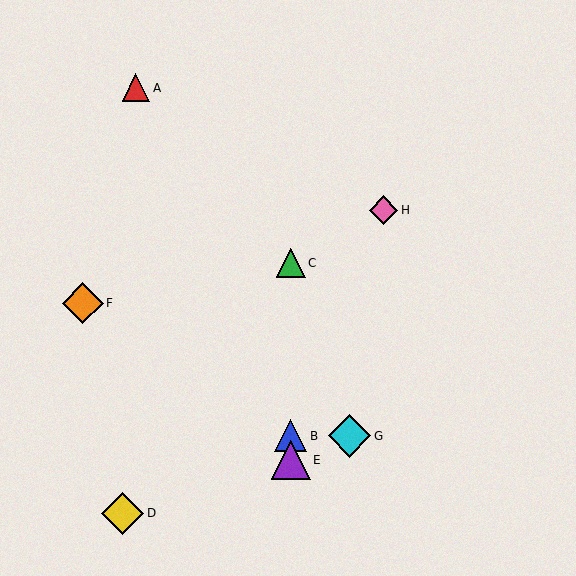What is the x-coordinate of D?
Object D is at x≈123.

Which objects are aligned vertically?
Objects B, C, E are aligned vertically.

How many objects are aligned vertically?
3 objects (B, C, E) are aligned vertically.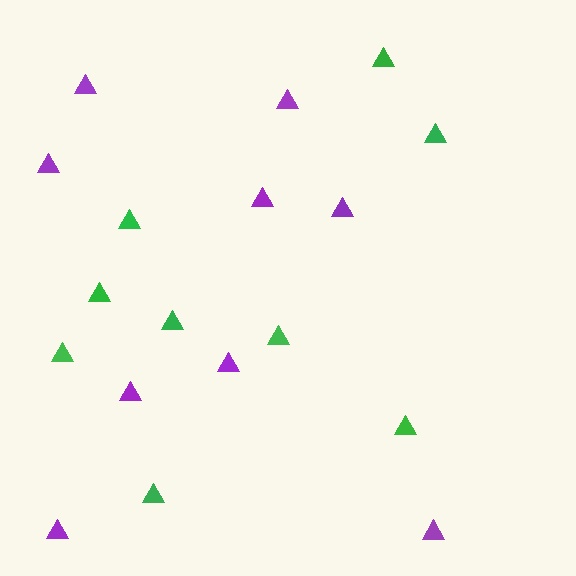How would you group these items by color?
There are 2 groups: one group of green triangles (9) and one group of purple triangles (9).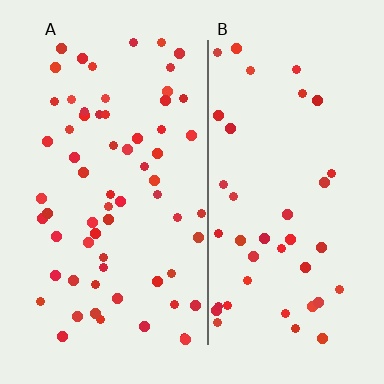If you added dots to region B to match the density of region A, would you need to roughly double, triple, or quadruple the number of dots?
Approximately double.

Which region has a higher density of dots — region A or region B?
A (the left).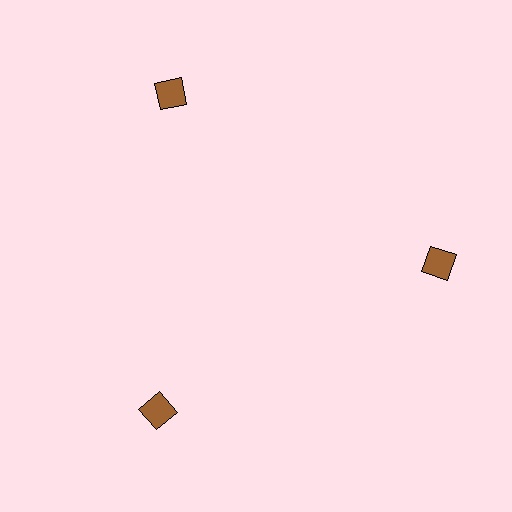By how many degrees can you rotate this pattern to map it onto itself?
The pattern maps onto itself every 120 degrees of rotation.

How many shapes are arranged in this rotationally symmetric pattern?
There are 3 shapes, arranged in 3 groups of 1.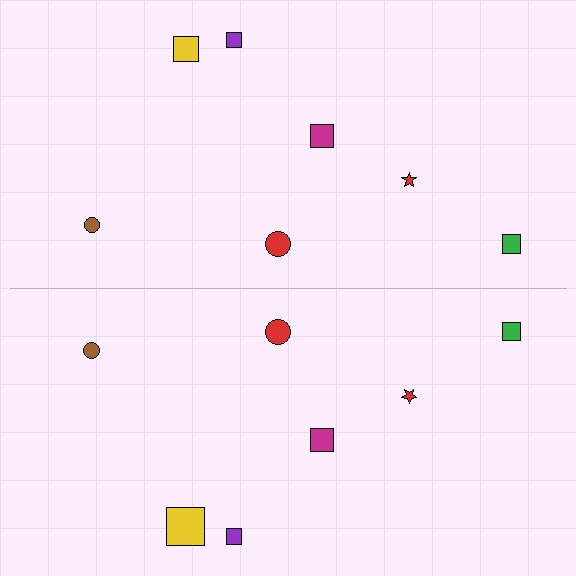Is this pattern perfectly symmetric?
No, the pattern is not perfectly symmetric. The yellow square on the bottom side has a different size than its mirror counterpart.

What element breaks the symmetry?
The yellow square on the bottom side has a different size than its mirror counterpart.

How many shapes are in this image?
There are 14 shapes in this image.